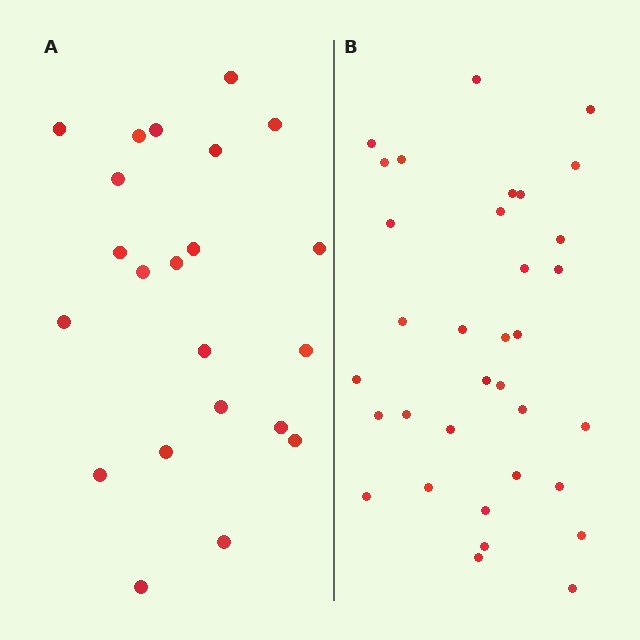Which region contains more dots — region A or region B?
Region B (the right region) has more dots.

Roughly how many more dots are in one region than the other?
Region B has roughly 12 or so more dots than region A.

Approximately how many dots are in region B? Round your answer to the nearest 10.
About 30 dots. (The exact count is 34, which rounds to 30.)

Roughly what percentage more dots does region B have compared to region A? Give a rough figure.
About 55% more.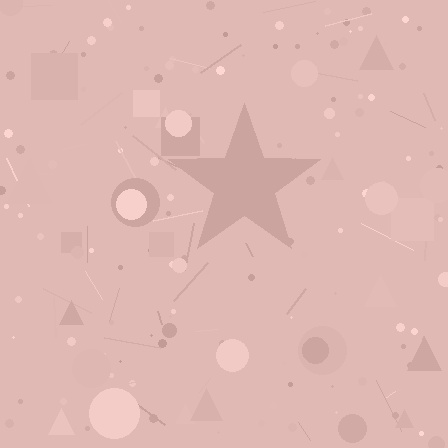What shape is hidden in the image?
A star is hidden in the image.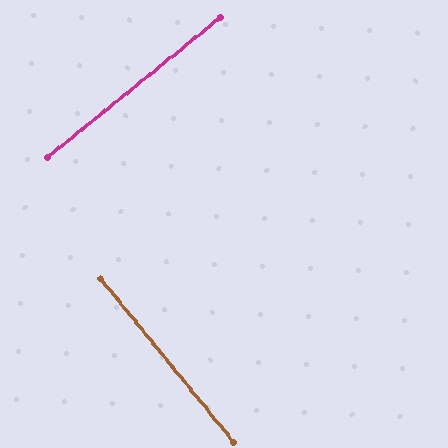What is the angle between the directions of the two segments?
Approximately 90 degrees.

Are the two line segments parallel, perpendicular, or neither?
Perpendicular — they meet at approximately 90°.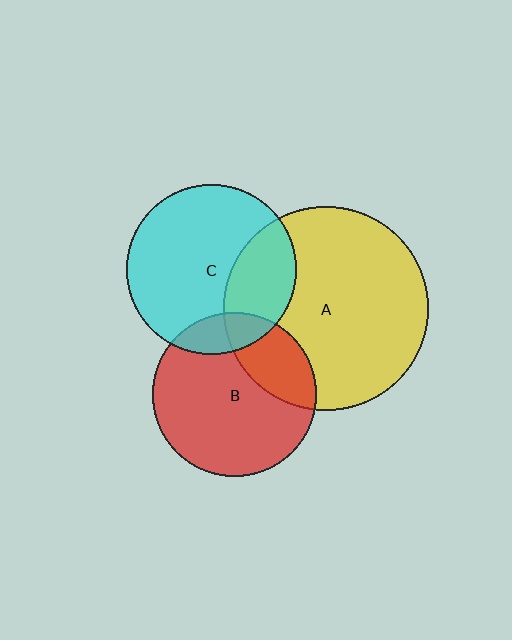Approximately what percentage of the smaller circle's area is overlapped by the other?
Approximately 25%.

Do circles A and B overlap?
Yes.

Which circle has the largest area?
Circle A (yellow).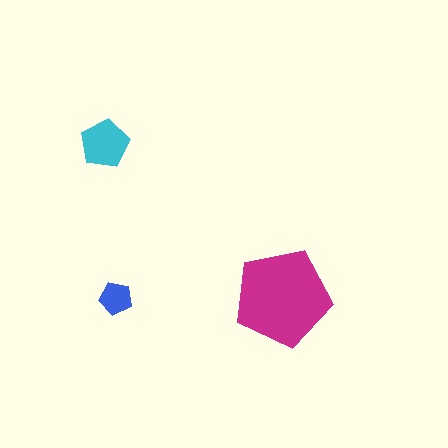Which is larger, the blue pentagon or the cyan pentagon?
The cyan one.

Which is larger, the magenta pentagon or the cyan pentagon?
The magenta one.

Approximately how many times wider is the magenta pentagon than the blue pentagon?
About 3 times wider.